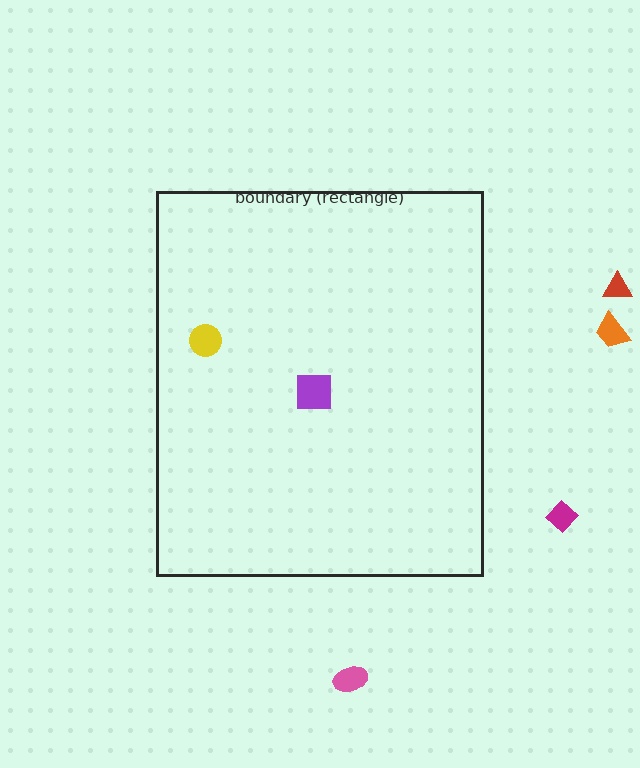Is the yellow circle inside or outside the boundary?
Inside.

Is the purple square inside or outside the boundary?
Inside.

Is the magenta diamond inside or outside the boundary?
Outside.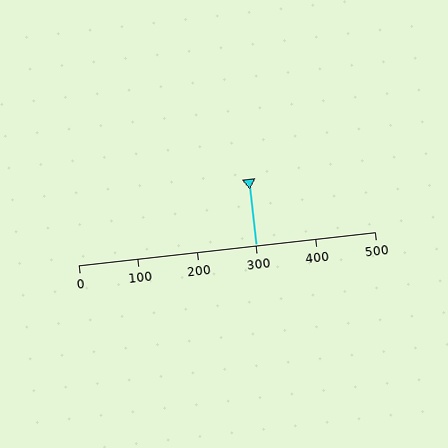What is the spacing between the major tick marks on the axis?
The major ticks are spaced 100 apart.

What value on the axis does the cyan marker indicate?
The marker indicates approximately 300.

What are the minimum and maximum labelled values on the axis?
The axis runs from 0 to 500.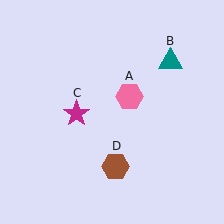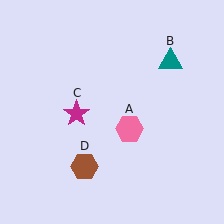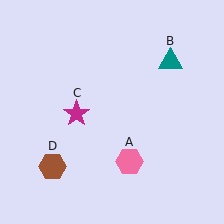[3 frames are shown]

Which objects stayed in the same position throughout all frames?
Teal triangle (object B) and magenta star (object C) remained stationary.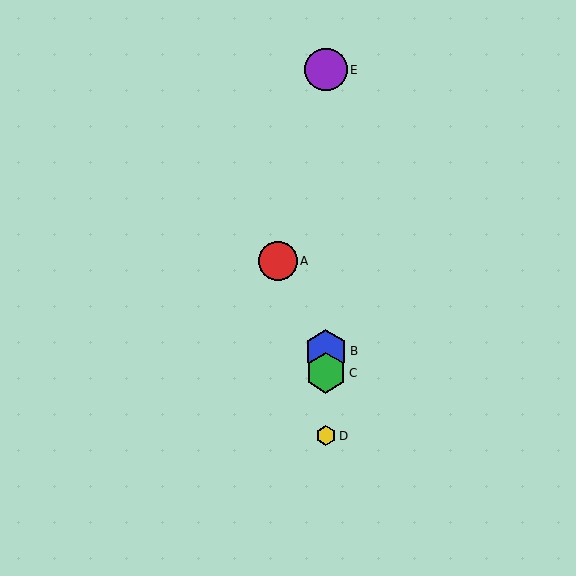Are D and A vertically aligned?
No, D is at x≈326 and A is at x≈278.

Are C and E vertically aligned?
Yes, both are at x≈326.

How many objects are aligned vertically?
4 objects (B, C, D, E) are aligned vertically.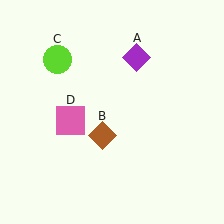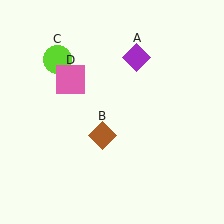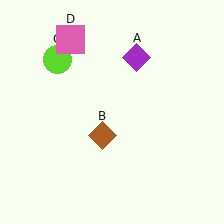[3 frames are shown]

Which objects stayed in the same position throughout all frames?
Purple diamond (object A) and brown diamond (object B) and lime circle (object C) remained stationary.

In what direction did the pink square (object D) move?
The pink square (object D) moved up.